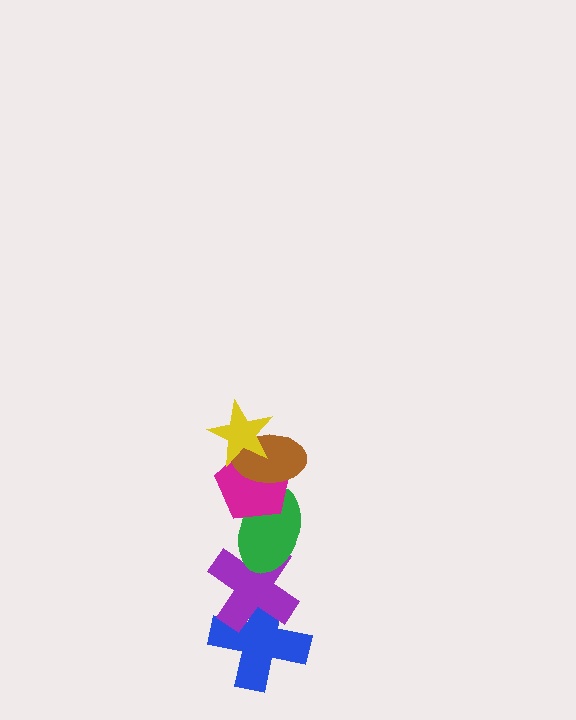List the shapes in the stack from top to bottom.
From top to bottom: the yellow star, the brown ellipse, the magenta pentagon, the green ellipse, the purple cross, the blue cross.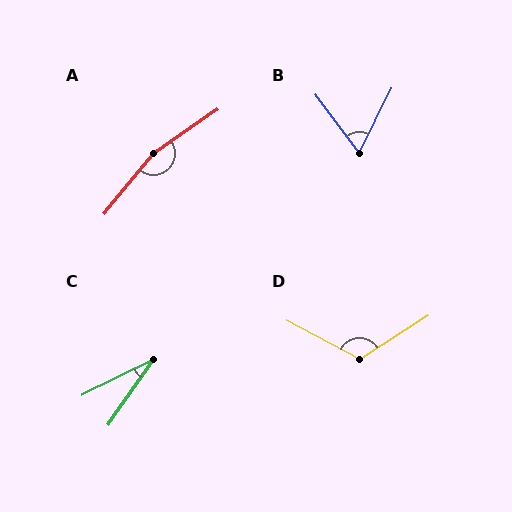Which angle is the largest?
A, at approximately 164 degrees.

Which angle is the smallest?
C, at approximately 29 degrees.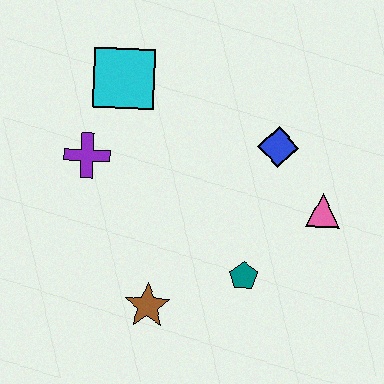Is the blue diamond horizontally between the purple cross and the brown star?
No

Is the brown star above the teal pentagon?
No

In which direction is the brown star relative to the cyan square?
The brown star is below the cyan square.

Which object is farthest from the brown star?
The cyan square is farthest from the brown star.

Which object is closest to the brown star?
The teal pentagon is closest to the brown star.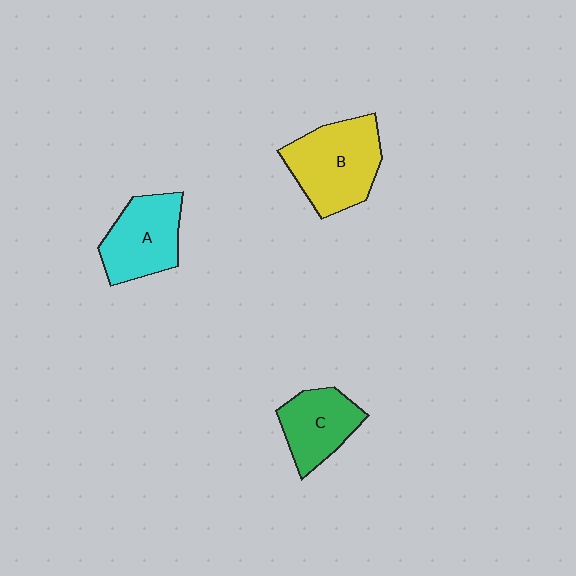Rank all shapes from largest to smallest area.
From largest to smallest: B (yellow), A (cyan), C (green).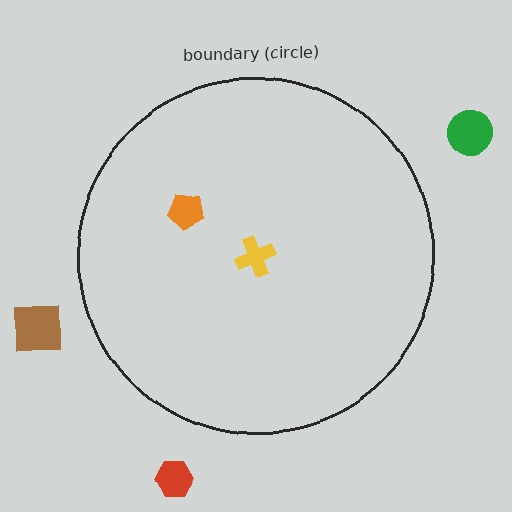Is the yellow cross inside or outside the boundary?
Inside.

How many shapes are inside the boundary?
2 inside, 3 outside.